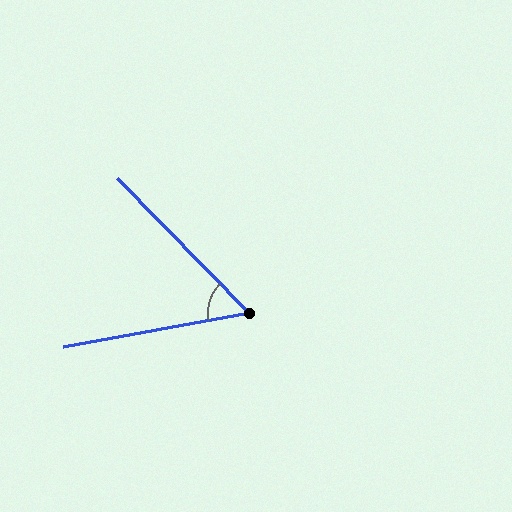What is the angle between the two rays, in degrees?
Approximately 56 degrees.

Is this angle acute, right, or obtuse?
It is acute.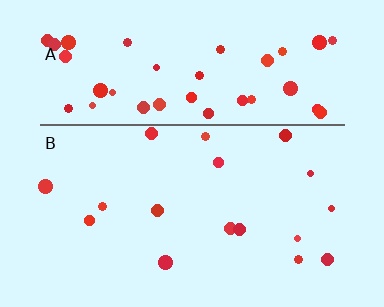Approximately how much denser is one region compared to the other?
Approximately 2.8× — region A over region B.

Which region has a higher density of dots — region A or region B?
A (the top).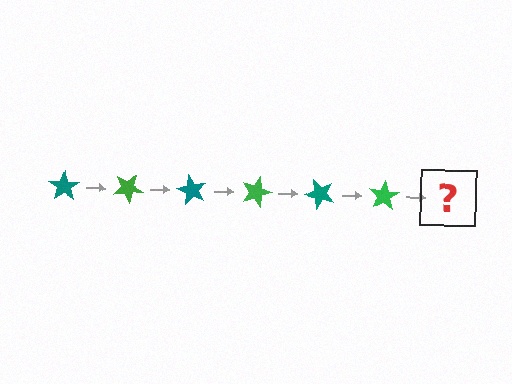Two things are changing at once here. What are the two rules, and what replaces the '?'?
The two rules are that it rotates 30 degrees each step and the color cycles through teal and green. The '?' should be a teal star, rotated 180 degrees from the start.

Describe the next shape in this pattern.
It should be a teal star, rotated 180 degrees from the start.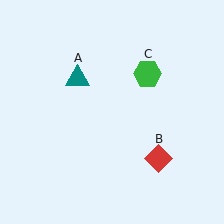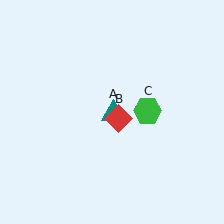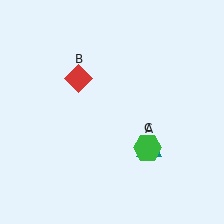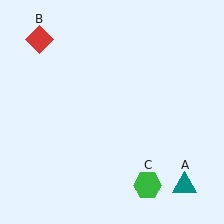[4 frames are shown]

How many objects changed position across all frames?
3 objects changed position: teal triangle (object A), red diamond (object B), green hexagon (object C).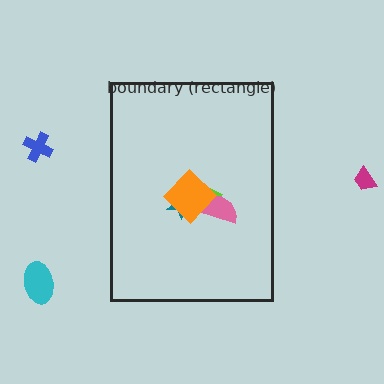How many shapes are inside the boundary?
4 inside, 3 outside.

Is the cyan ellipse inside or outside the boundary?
Outside.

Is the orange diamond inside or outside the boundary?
Inside.